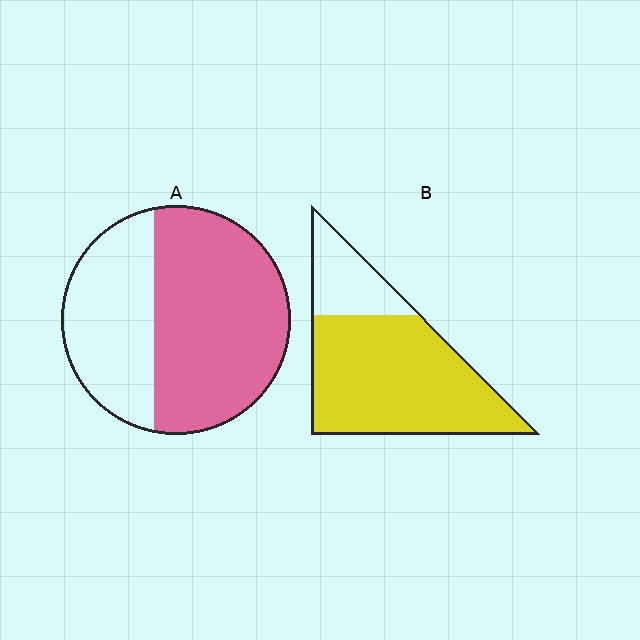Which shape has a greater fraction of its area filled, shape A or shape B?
Shape B.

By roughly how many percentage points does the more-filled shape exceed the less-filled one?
By roughly 15 percentage points (B over A).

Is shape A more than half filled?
Yes.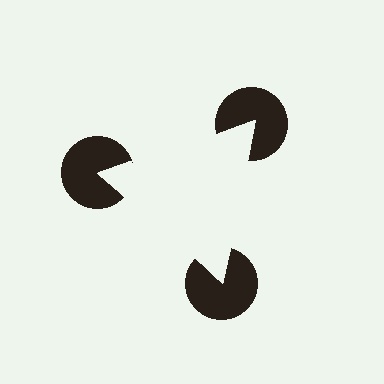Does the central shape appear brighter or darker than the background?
It typically appears slightly brighter than the background, even though no actual brightness change is drawn.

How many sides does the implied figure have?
3 sides.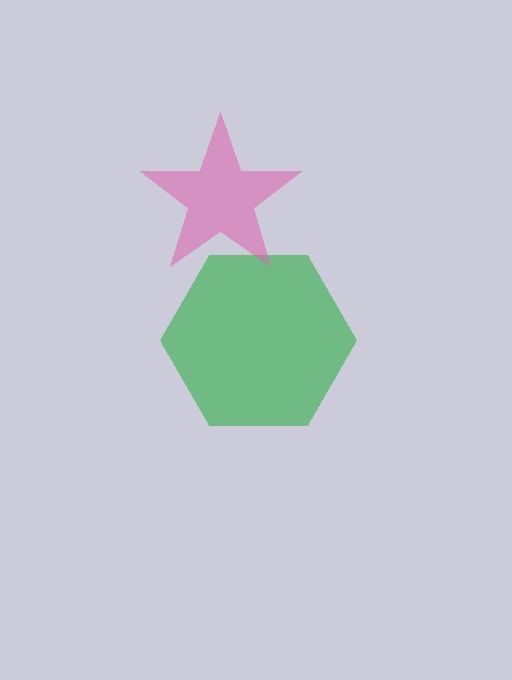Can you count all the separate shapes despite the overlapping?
Yes, there are 2 separate shapes.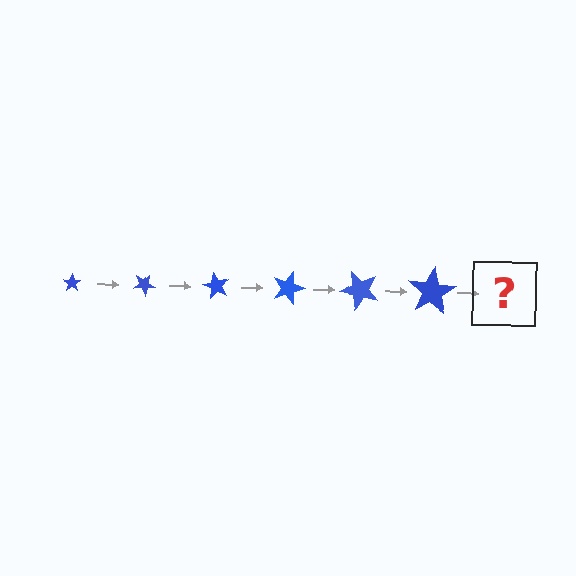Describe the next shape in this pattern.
It should be a star, larger than the previous one and rotated 180 degrees from the start.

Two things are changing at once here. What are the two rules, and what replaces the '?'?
The two rules are that the star grows larger each step and it rotates 30 degrees each step. The '?' should be a star, larger than the previous one and rotated 180 degrees from the start.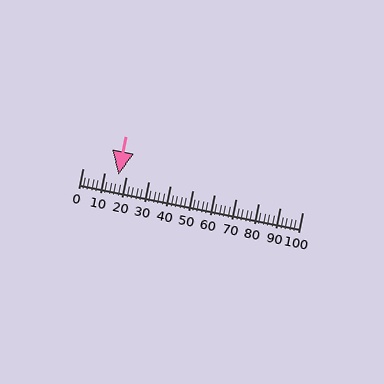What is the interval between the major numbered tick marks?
The major tick marks are spaced 10 units apart.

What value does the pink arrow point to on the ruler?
The pink arrow points to approximately 16.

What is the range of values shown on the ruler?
The ruler shows values from 0 to 100.